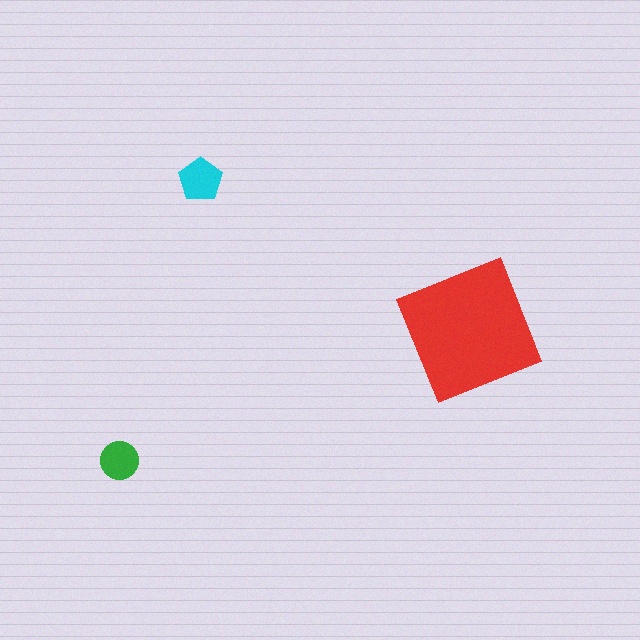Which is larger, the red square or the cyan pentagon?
The red square.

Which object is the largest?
The red square.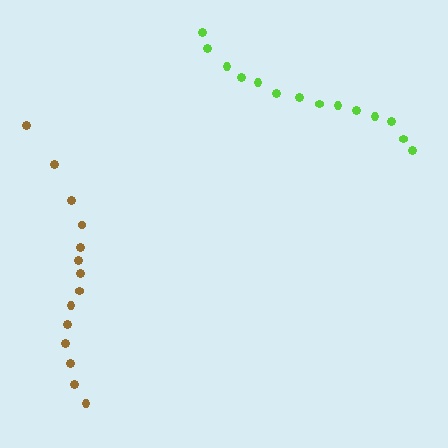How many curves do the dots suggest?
There are 2 distinct paths.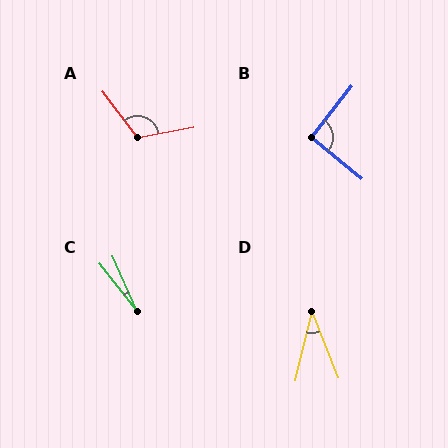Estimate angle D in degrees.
Approximately 35 degrees.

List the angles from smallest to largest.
C (15°), D (35°), B (92°), A (116°).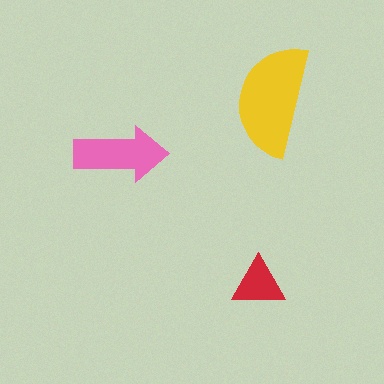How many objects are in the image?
There are 3 objects in the image.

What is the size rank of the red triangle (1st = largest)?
3rd.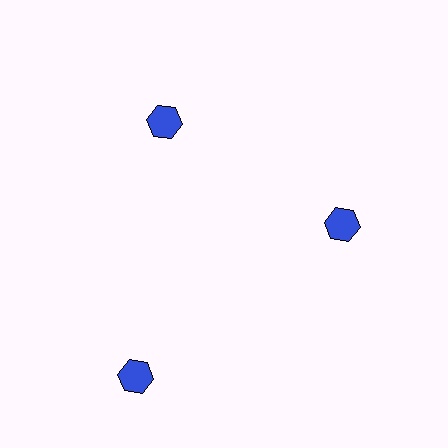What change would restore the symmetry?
The symmetry would be restored by moving it inward, back onto the ring so that all 3 hexagons sit at equal angles and equal distance from the center.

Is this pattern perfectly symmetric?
No. The 3 blue hexagons are arranged in a ring, but one element near the 7 o'clock position is pushed outward from the center, breaking the 3-fold rotational symmetry.